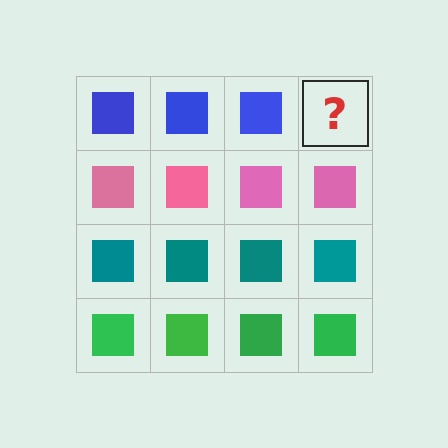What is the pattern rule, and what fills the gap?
The rule is that each row has a consistent color. The gap should be filled with a blue square.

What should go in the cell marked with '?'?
The missing cell should contain a blue square.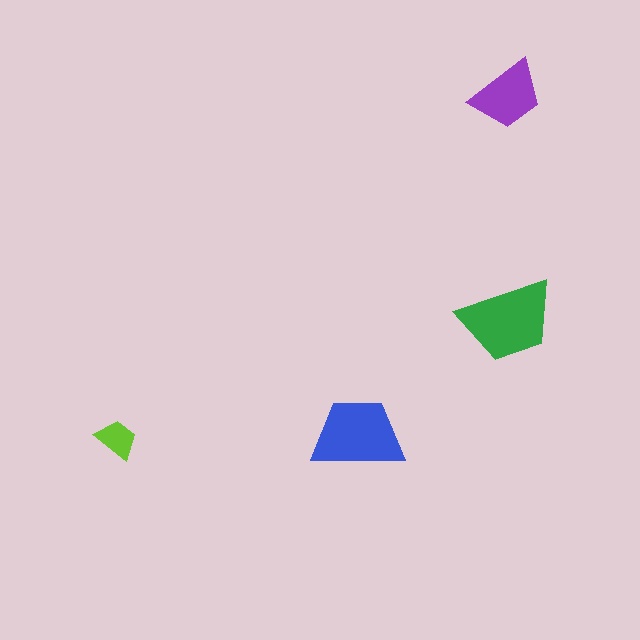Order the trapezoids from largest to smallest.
the green one, the blue one, the purple one, the lime one.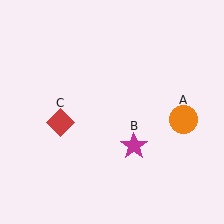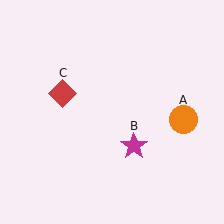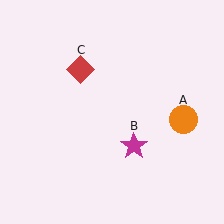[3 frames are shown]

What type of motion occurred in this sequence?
The red diamond (object C) rotated clockwise around the center of the scene.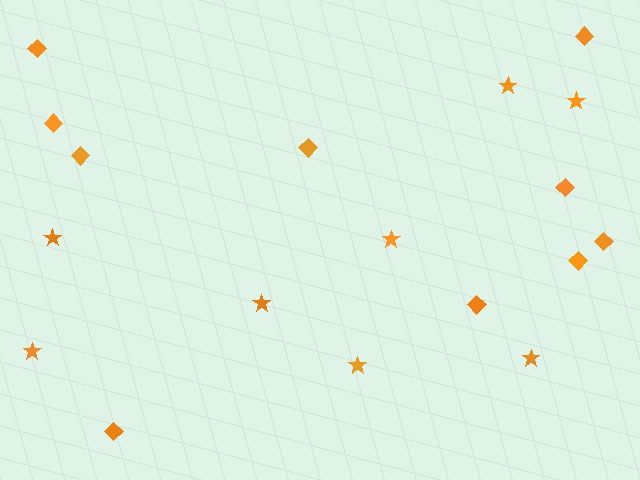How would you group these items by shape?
There are 2 groups: one group of stars (8) and one group of diamonds (10).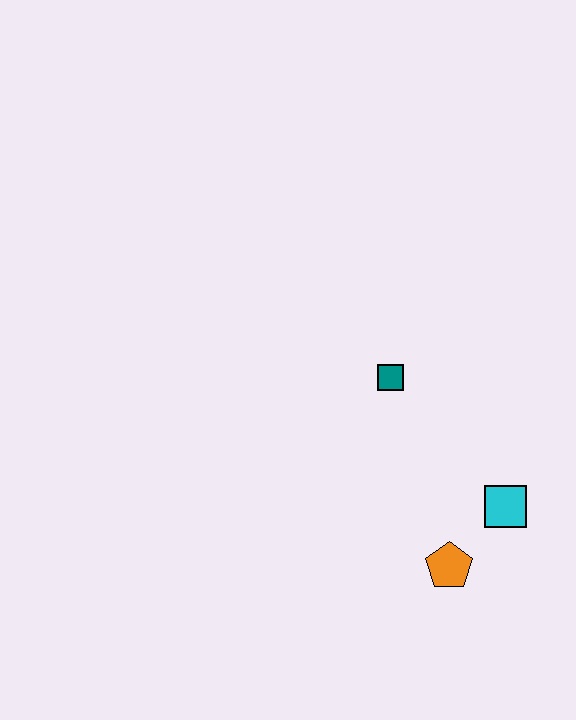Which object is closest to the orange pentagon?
The cyan square is closest to the orange pentagon.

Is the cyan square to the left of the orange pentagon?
No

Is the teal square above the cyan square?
Yes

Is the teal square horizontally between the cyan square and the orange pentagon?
No